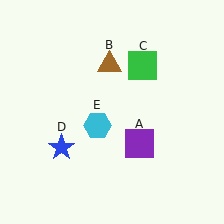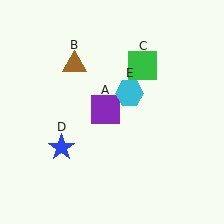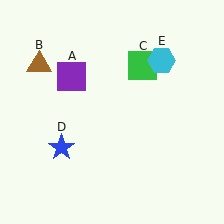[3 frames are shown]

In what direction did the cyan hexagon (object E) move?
The cyan hexagon (object E) moved up and to the right.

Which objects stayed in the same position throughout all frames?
Green square (object C) and blue star (object D) remained stationary.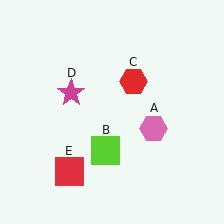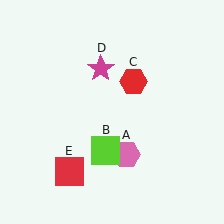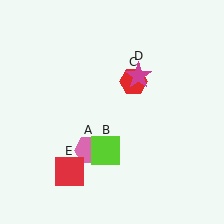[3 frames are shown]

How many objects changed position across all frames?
2 objects changed position: pink hexagon (object A), magenta star (object D).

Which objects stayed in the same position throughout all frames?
Lime square (object B) and red hexagon (object C) and red square (object E) remained stationary.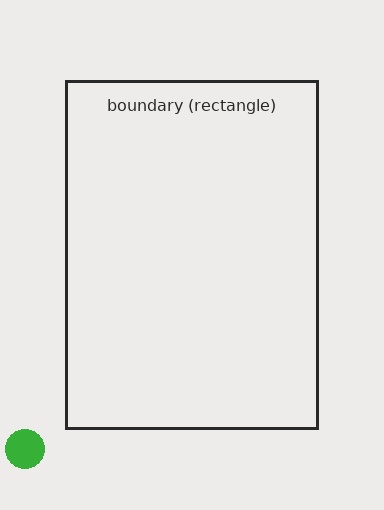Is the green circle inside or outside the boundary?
Outside.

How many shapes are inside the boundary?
0 inside, 1 outside.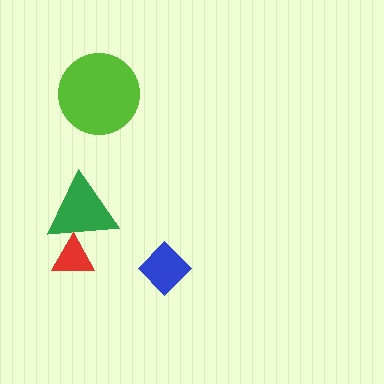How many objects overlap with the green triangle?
1 object overlaps with the green triangle.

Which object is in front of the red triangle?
The green triangle is in front of the red triangle.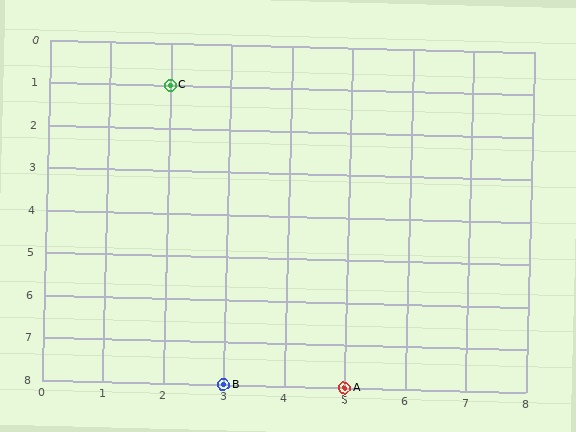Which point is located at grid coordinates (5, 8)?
Point A is at (5, 8).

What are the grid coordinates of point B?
Point B is at grid coordinates (3, 8).